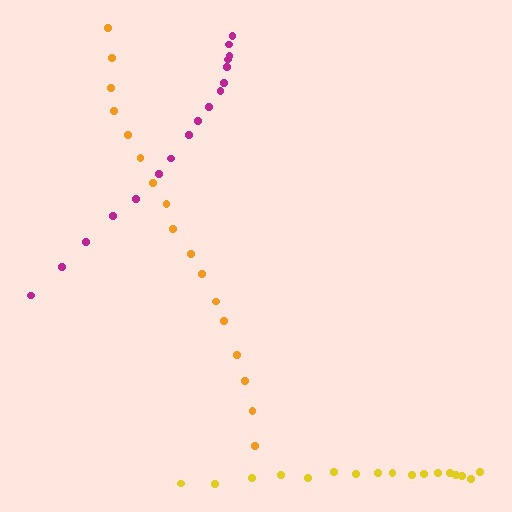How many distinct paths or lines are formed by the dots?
There are 3 distinct paths.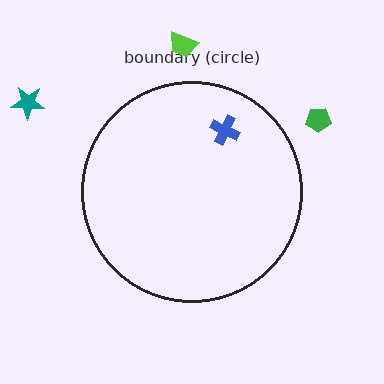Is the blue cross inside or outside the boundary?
Inside.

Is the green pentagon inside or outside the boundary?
Outside.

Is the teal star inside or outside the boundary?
Outside.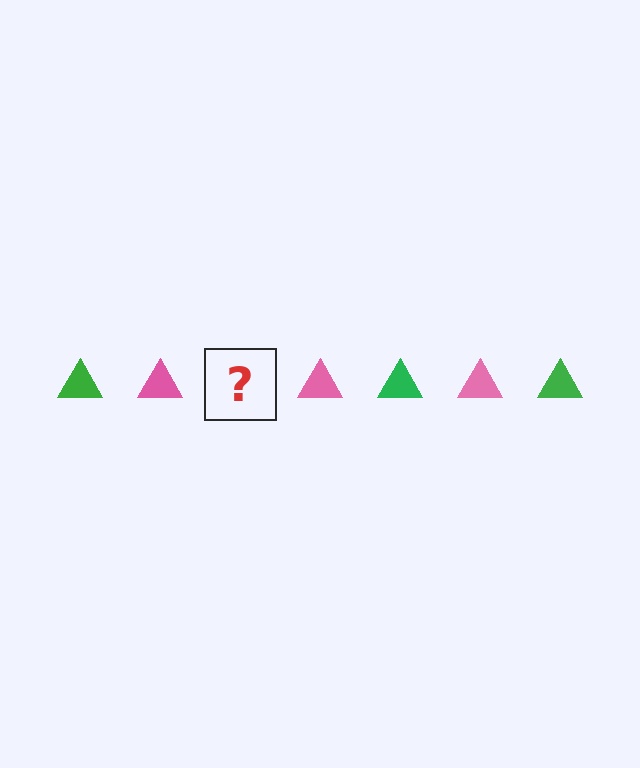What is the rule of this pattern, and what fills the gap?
The rule is that the pattern cycles through green, pink triangles. The gap should be filled with a green triangle.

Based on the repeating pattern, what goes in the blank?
The blank should be a green triangle.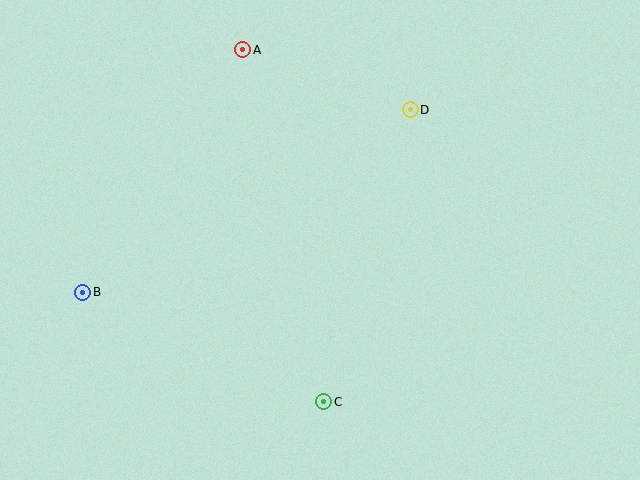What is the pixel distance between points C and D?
The distance between C and D is 304 pixels.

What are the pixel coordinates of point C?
Point C is at (324, 402).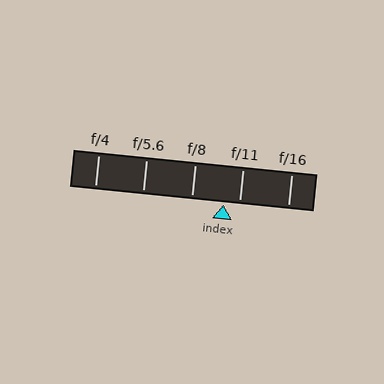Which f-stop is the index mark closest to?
The index mark is closest to f/11.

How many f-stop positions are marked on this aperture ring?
There are 5 f-stop positions marked.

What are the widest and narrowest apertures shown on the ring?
The widest aperture shown is f/4 and the narrowest is f/16.